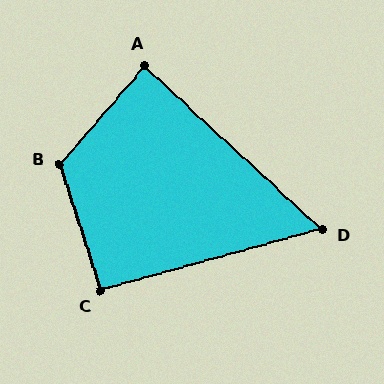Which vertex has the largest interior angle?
B, at approximately 122 degrees.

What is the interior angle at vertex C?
Approximately 92 degrees (approximately right).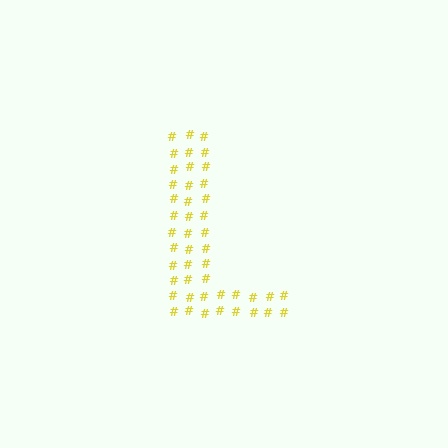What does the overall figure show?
The overall figure shows the letter L.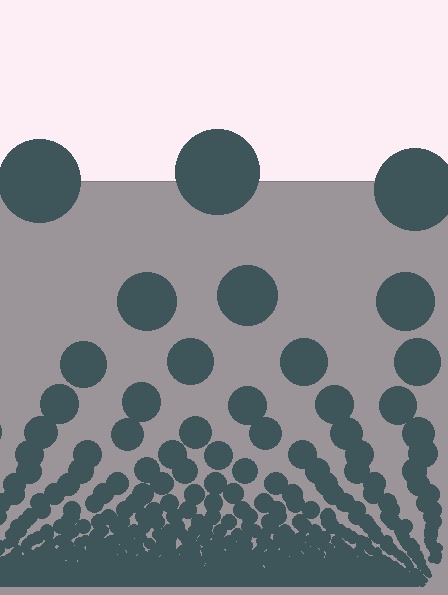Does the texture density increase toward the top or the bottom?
Density increases toward the bottom.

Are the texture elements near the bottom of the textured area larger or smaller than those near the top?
Smaller. The gradient is inverted — elements near the bottom are smaller and denser.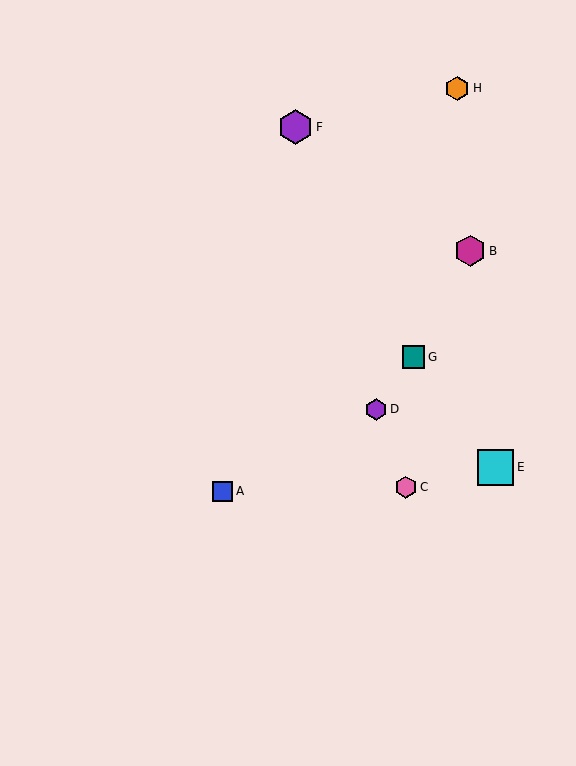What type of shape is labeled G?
Shape G is a teal square.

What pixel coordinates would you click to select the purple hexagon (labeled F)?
Click at (296, 127) to select the purple hexagon F.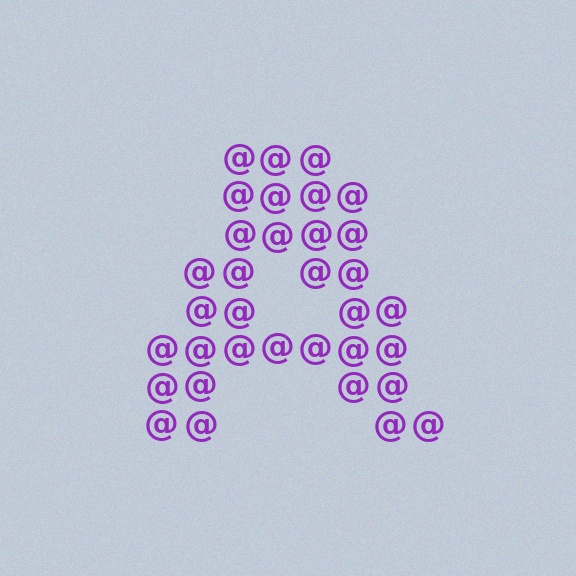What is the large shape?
The large shape is the letter A.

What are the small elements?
The small elements are at signs.